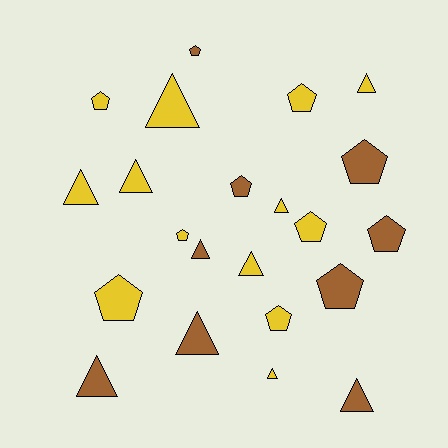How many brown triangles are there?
There are 4 brown triangles.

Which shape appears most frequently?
Pentagon, with 11 objects.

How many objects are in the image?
There are 22 objects.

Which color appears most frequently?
Yellow, with 13 objects.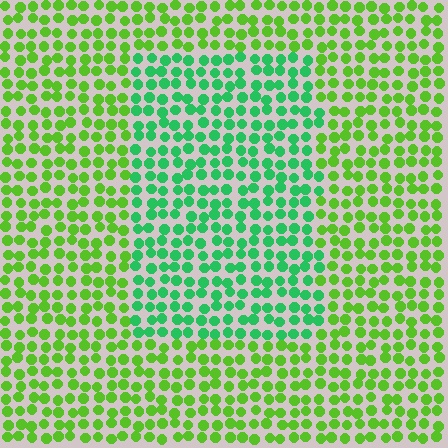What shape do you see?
I see a rectangle.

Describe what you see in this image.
The image is filled with small lime elements in a uniform arrangement. A rectangle-shaped region is visible where the elements are tinted to a slightly different hue, forming a subtle color boundary.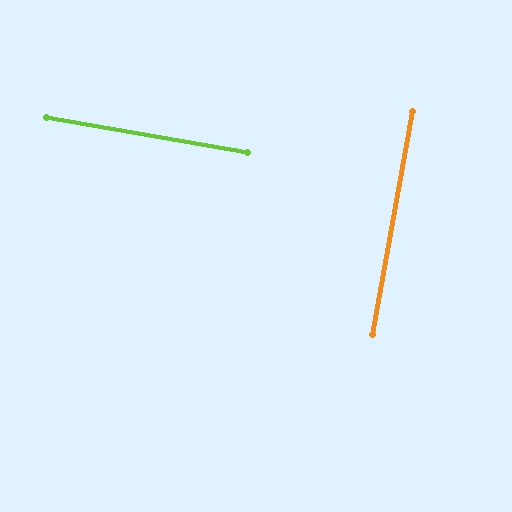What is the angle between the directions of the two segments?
Approximately 90 degrees.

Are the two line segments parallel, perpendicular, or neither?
Perpendicular — they meet at approximately 90°.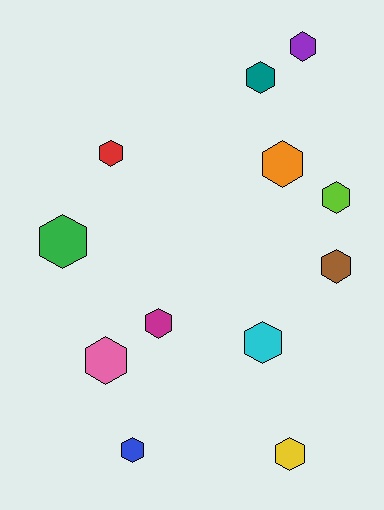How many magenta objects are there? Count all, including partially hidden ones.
There is 1 magenta object.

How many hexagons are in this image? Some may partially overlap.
There are 12 hexagons.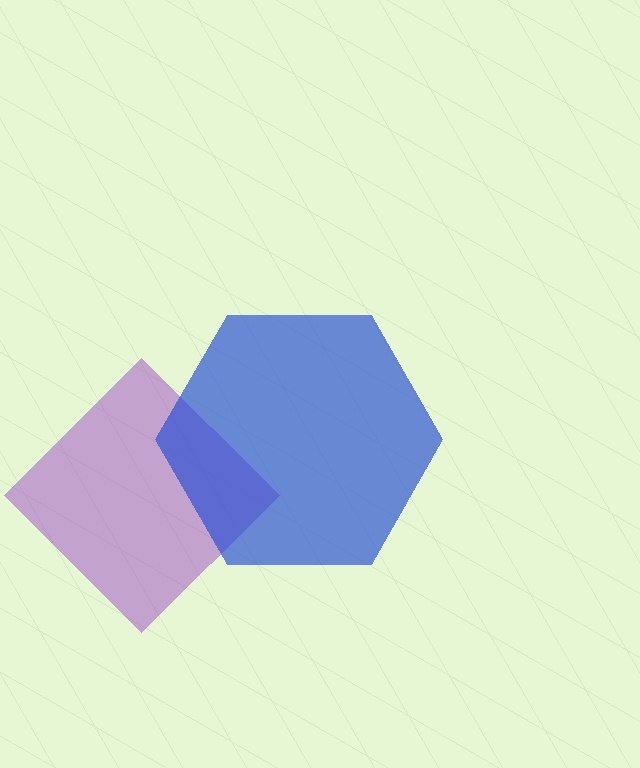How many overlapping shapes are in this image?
There are 2 overlapping shapes in the image.